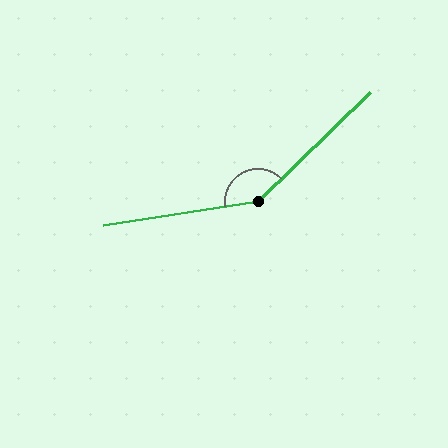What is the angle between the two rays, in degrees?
Approximately 145 degrees.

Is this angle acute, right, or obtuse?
It is obtuse.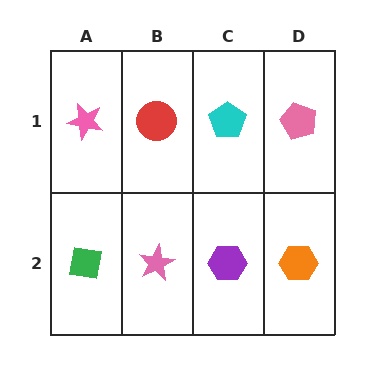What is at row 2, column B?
A pink star.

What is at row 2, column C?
A purple hexagon.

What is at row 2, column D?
An orange hexagon.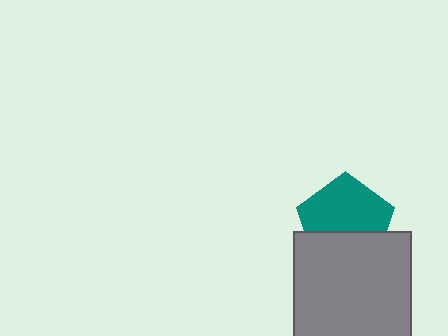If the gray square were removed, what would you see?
You would see the complete teal pentagon.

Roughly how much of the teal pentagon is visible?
About half of it is visible (roughly 62%).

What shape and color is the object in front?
The object in front is a gray square.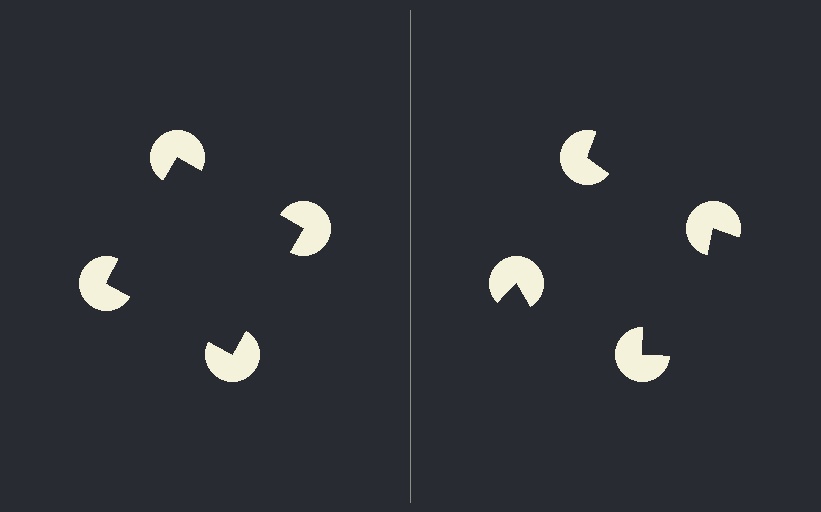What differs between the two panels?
The pac-man discs are positioned identically on both sides; only the wedge orientations differ. On the left they align to a square; on the right they are misaligned.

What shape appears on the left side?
An illusory square.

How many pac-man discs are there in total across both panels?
8 — 4 on each side.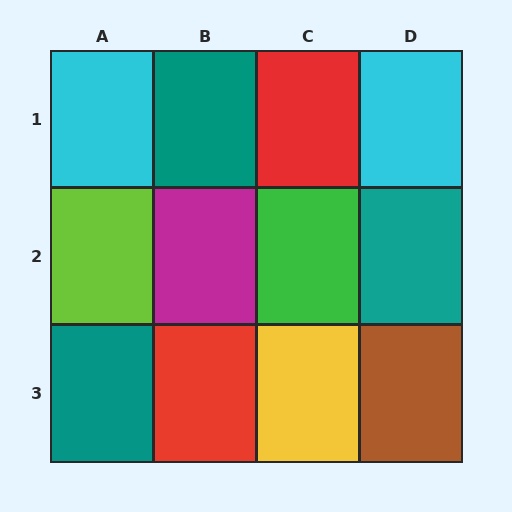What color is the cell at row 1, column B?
Teal.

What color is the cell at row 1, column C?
Red.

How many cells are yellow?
1 cell is yellow.